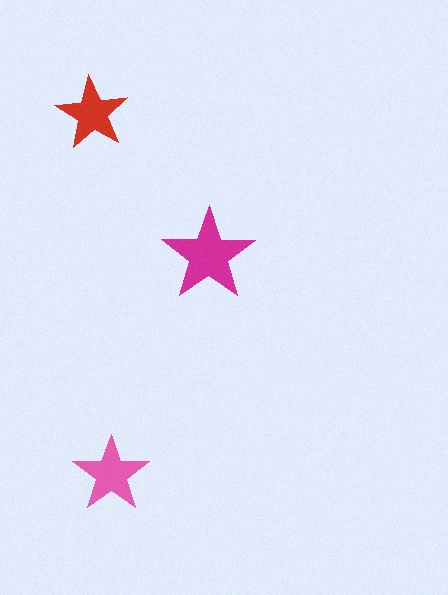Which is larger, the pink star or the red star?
The pink one.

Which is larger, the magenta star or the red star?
The magenta one.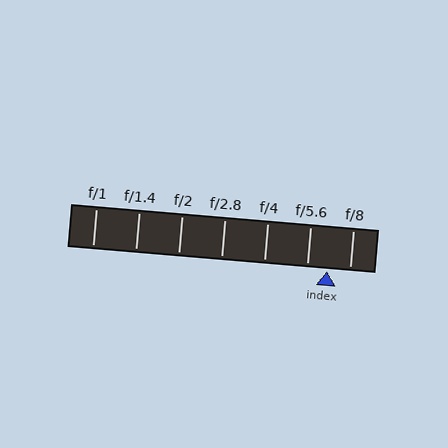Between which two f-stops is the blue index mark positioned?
The index mark is between f/5.6 and f/8.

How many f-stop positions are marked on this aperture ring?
There are 7 f-stop positions marked.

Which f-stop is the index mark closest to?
The index mark is closest to f/5.6.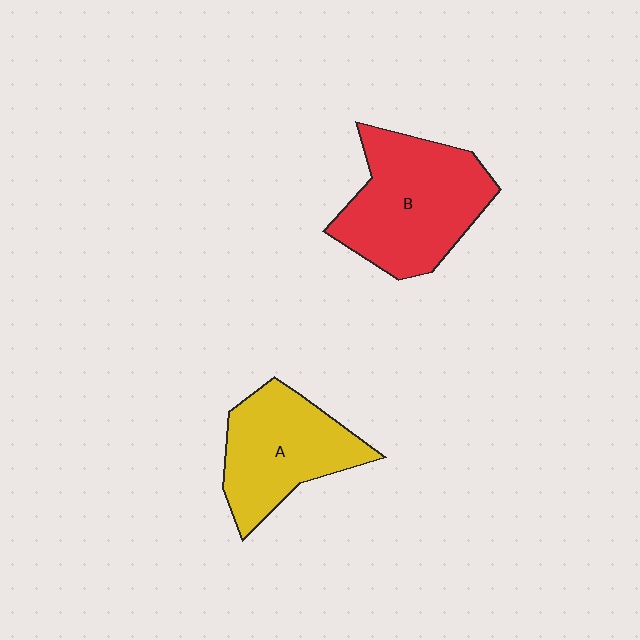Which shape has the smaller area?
Shape A (yellow).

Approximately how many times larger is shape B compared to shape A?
Approximately 1.2 times.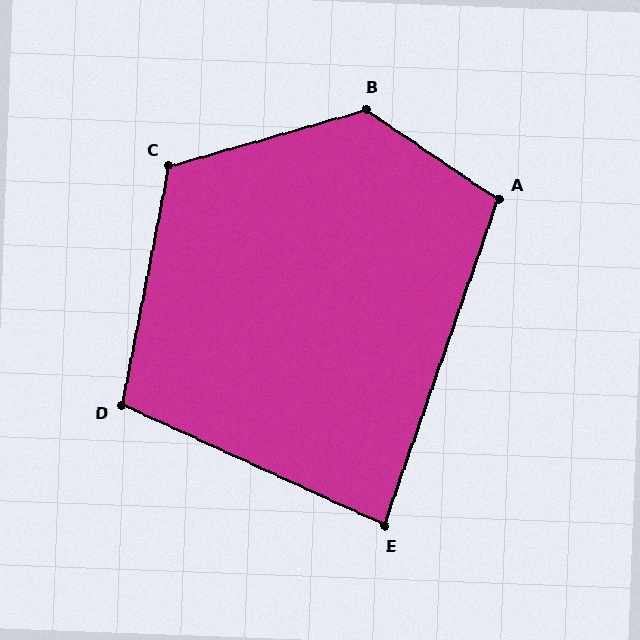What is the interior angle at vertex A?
Approximately 105 degrees (obtuse).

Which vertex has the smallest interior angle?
E, at approximately 85 degrees.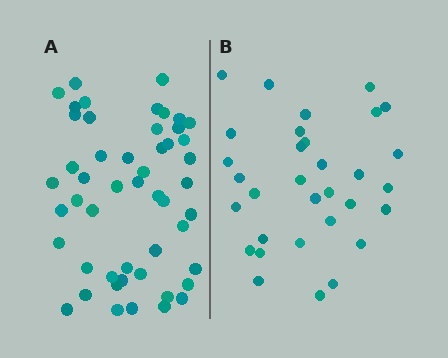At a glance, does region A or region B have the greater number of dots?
Region A (the left region) has more dots.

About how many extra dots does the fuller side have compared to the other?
Region A has approximately 20 more dots than region B.